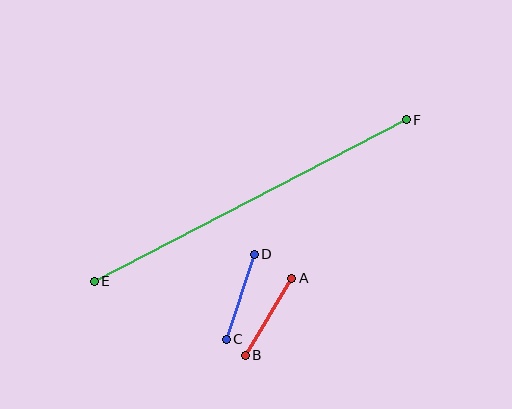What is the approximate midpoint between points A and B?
The midpoint is at approximately (268, 317) pixels.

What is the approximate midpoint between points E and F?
The midpoint is at approximately (250, 200) pixels.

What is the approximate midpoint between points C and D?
The midpoint is at approximately (240, 297) pixels.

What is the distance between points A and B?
The distance is approximately 90 pixels.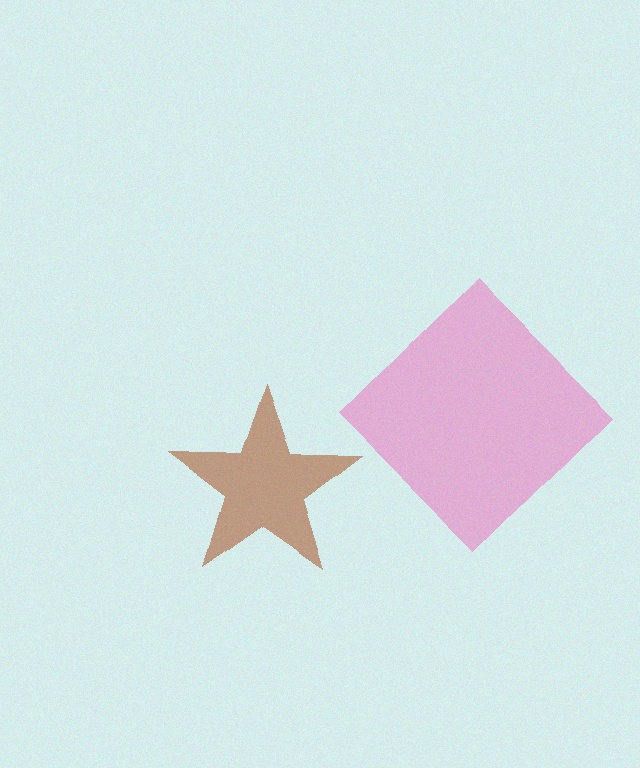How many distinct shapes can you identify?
There are 2 distinct shapes: a brown star, a pink diamond.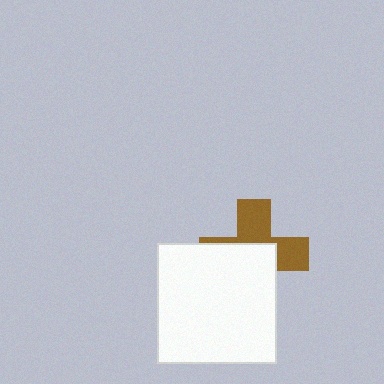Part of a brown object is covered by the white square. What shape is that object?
It is a cross.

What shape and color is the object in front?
The object in front is a white square.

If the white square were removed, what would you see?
You would see the complete brown cross.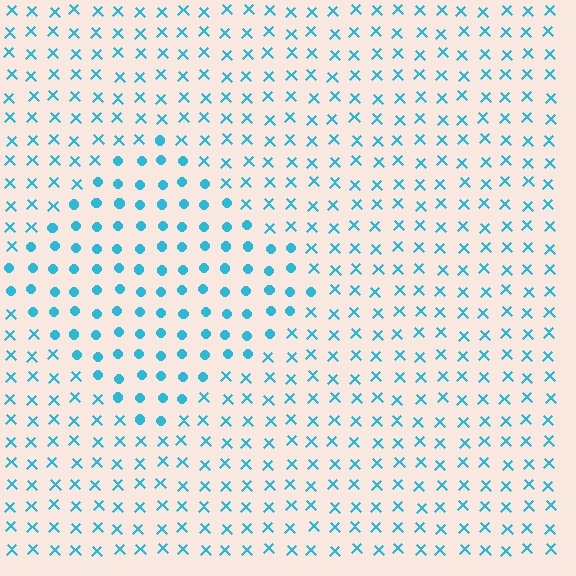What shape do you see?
I see a diamond.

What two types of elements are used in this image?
The image uses circles inside the diamond region and X marks outside it.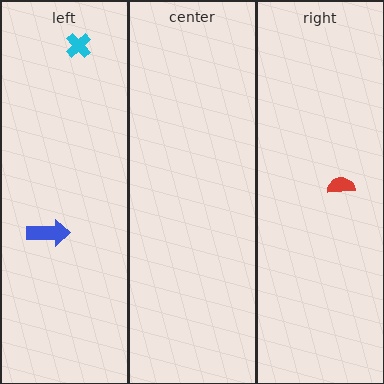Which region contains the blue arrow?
The left region.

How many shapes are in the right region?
1.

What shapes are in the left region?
The cyan cross, the blue arrow.